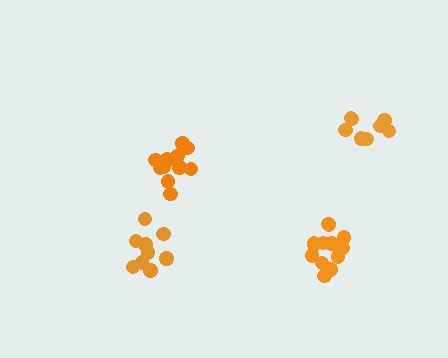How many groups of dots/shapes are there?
There are 4 groups.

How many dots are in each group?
Group 1: 13 dots, Group 2: 13 dots, Group 3: 9 dots, Group 4: 9 dots (44 total).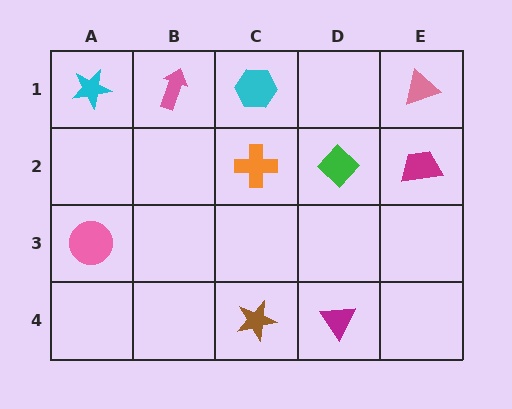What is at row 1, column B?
A pink arrow.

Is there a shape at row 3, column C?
No, that cell is empty.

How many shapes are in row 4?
2 shapes.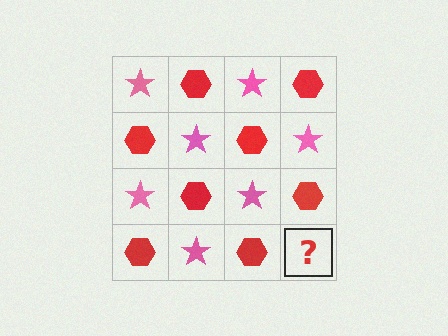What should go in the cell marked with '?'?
The missing cell should contain a pink star.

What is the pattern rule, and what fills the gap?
The rule is that it alternates pink star and red hexagon in a checkerboard pattern. The gap should be filled with a pink star.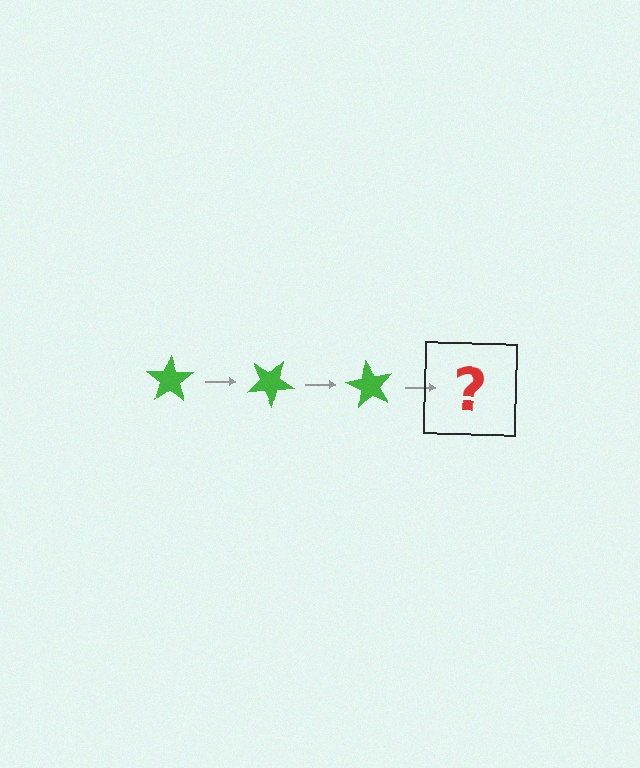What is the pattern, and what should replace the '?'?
The pattern is that the star rotates 30 degrees each step. The '?' should be a green star rotated 90 degrees.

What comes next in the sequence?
The next element should be a green star rotated 90 degrees.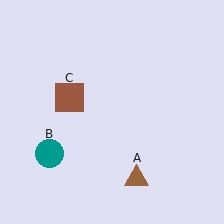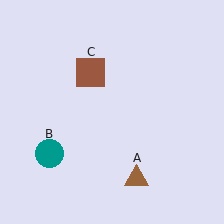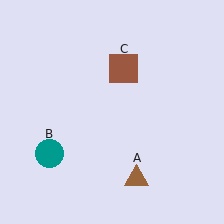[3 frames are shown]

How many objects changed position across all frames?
1 object changed position: brown square (object C).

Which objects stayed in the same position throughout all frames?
Brown triangle (object A) and teal circle (object B) remained stationary.